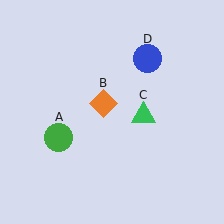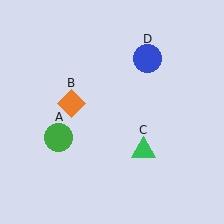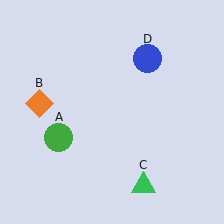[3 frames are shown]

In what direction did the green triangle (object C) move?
The green triangle (object C) moved down.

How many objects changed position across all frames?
2 objects changed position: orange diamond (object B), green triangle (object C).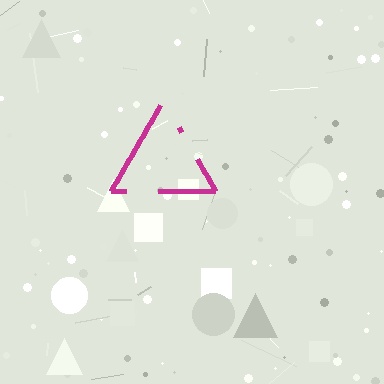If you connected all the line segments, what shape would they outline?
They would outline a triangle.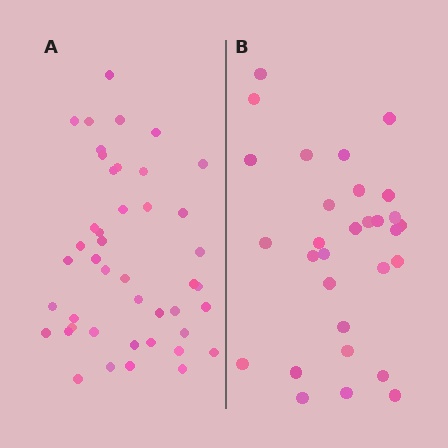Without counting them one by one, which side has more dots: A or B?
Region A (the left region) has more dots.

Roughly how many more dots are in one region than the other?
Region A has approximately 15 more dots than region B.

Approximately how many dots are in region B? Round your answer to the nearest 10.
About 30 dots.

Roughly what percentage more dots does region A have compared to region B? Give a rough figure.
About 45% more.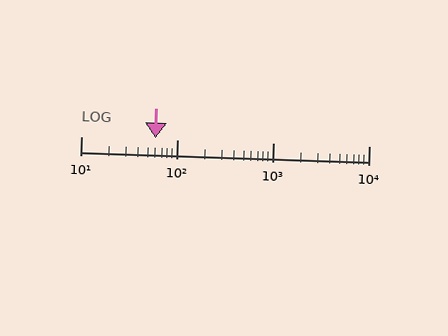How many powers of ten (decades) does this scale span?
The scale spans 3 decades, from 10 to 10000.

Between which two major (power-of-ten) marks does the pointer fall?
The pointer is between 10 and 100.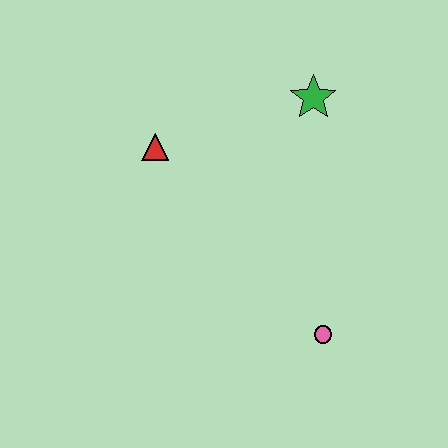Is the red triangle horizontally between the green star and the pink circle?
No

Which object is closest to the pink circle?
The green star is closest to the pink circle.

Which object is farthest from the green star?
The pink circle is farthest from the green star.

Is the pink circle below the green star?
Yes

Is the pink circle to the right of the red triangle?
Yes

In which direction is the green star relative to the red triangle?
The green star is to the right of the red triangle.